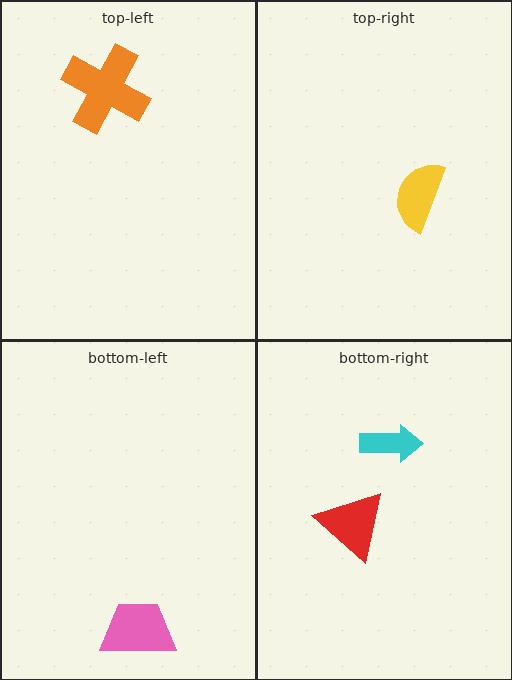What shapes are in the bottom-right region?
The red triangle, the cyan arrow.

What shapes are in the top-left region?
The orange cross.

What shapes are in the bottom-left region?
The pink trapezoid.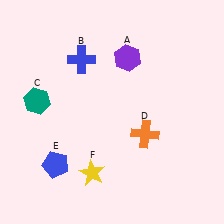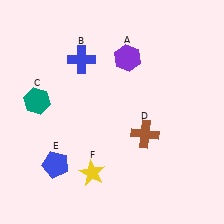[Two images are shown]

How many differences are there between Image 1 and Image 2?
There is 1 difference between the two images.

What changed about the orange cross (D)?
In Image 1, D is orange. In Image 2, it changed to brown.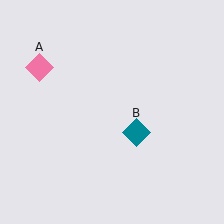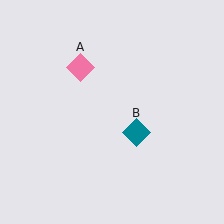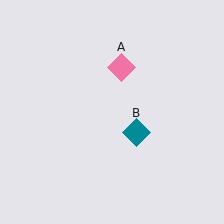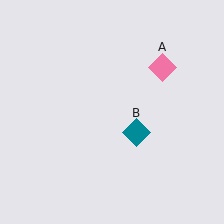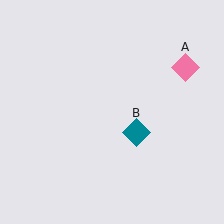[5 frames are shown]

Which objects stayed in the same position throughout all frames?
Teal diamond (object B) remained stationary.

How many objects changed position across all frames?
1 object changed position: pink diamond (object A).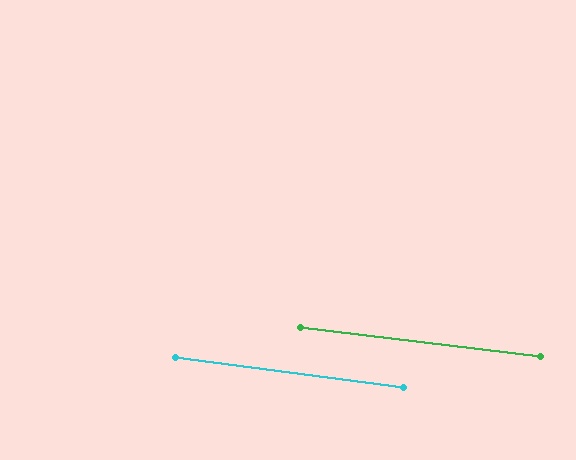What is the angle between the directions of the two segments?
Approximately 0 degrees.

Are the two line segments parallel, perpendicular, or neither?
Parallel — their directions differ by only 0.4°.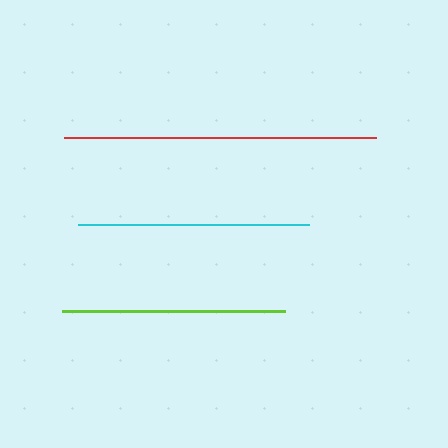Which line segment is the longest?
The red line is the longest at approximately 312 pixels.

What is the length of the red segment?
The red segment is approximately 312 pixels long.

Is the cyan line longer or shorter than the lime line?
The cyan line is longer than the lime line.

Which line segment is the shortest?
The lime line is the shortest at approximately 224 pixels.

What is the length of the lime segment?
The lime segment is approximately 224 pixels long.